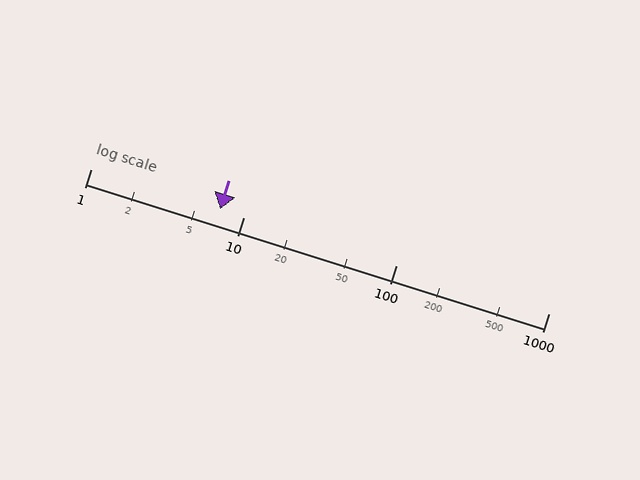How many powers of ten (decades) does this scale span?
The scale spans 3 decades, from 1 to 1000.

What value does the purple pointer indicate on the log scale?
The pointer indicates approximately 7.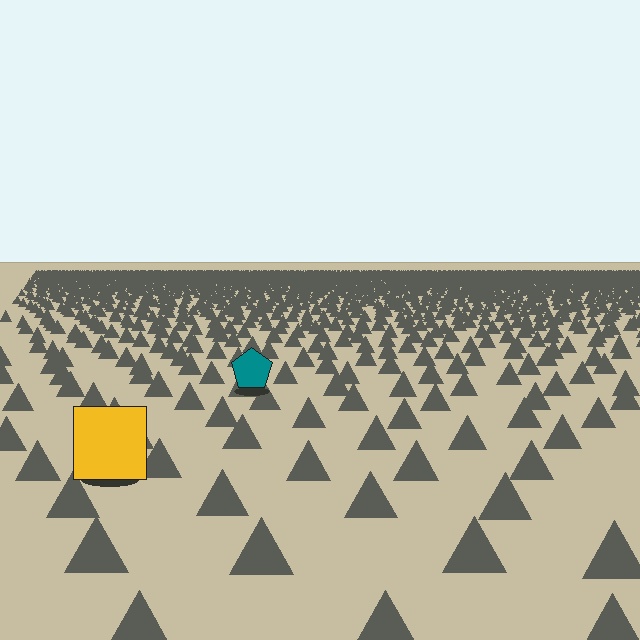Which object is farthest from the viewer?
The teal pentagon is farthest from the viewer. It appears smaller and the ground texture around it is denser.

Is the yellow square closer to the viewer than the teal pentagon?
Yes. The yellow square is closer — you can tell from the texture gradient: the ground texture is coarser near it.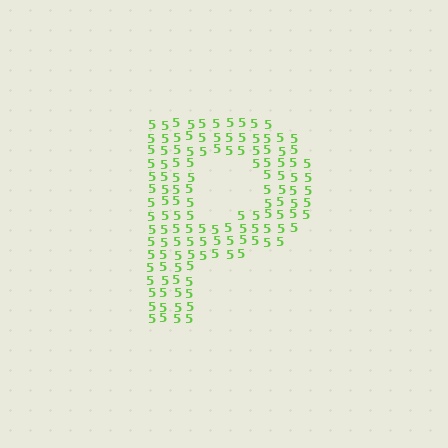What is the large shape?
The large shape is the letter P.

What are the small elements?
The small elements are digit 5's.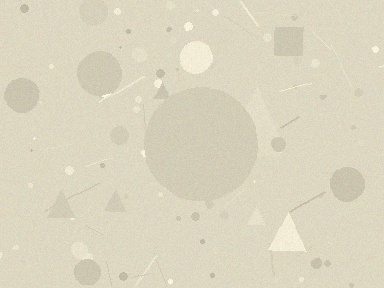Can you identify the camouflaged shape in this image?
The camouflaged shape is a circle.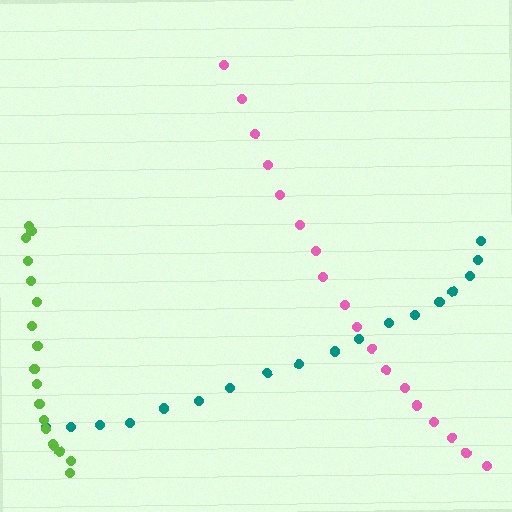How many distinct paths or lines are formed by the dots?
There are 3 distinct paths.